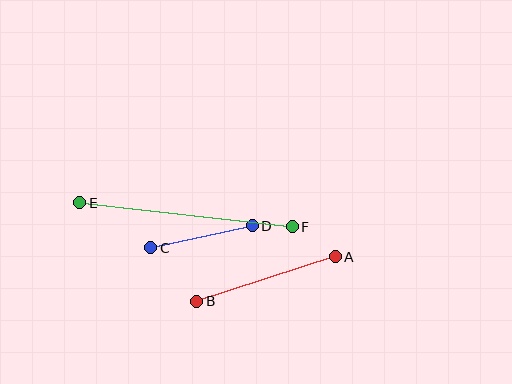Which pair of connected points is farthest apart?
Points E and F are farthest apart.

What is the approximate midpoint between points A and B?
The midpoint is at approximately (266, 279) pixels.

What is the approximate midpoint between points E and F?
The midpoint is at approximately (186, 215) pixels.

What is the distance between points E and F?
The distance is approximately 214 pixels.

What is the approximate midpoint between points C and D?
The midpoint is at approximately (202, 237) pixels.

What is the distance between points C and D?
The distance is approximately 104 pixels.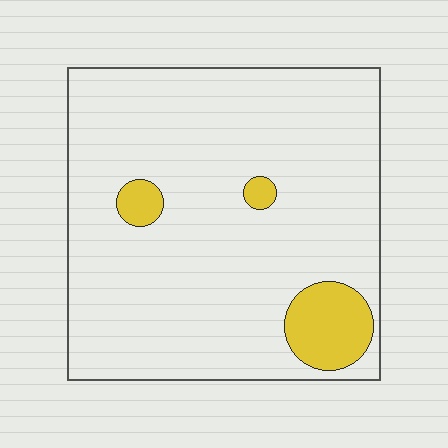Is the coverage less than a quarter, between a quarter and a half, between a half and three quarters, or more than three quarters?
Less than a quarter.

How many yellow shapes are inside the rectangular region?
3.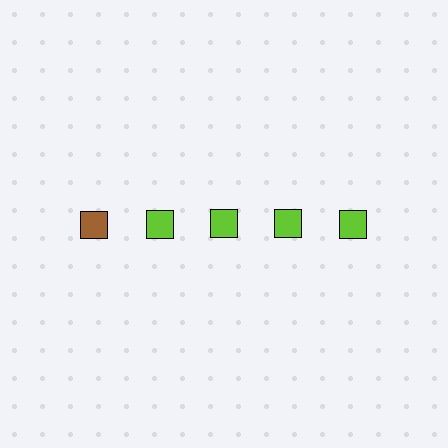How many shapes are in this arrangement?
There are 5 shapes arranged in a grid pattern.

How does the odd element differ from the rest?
It has a different color: brown instead of lime.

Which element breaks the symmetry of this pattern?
The brown square in the top row, leftmost column breaks the symmetry. All other shapes are lime squares.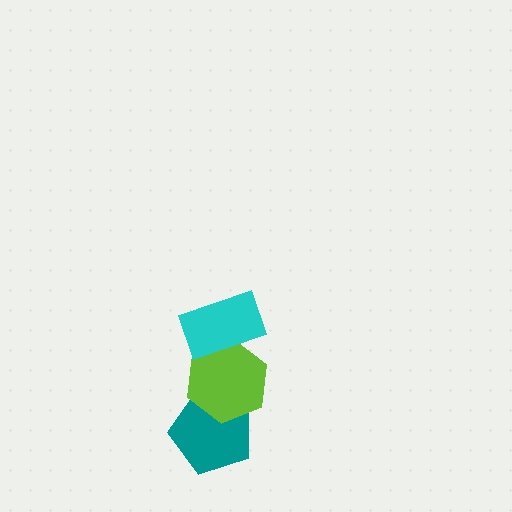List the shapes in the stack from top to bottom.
From top to bottom: the cyan rectangle, the lime hexagon, the teal pentagon.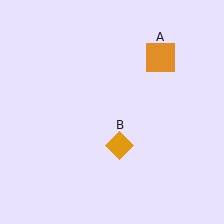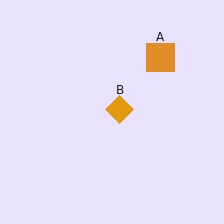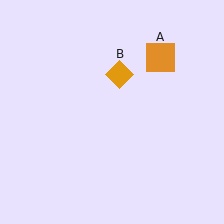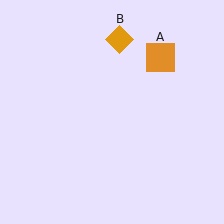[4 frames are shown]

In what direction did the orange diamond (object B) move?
The orange diamond (object B) moved up.